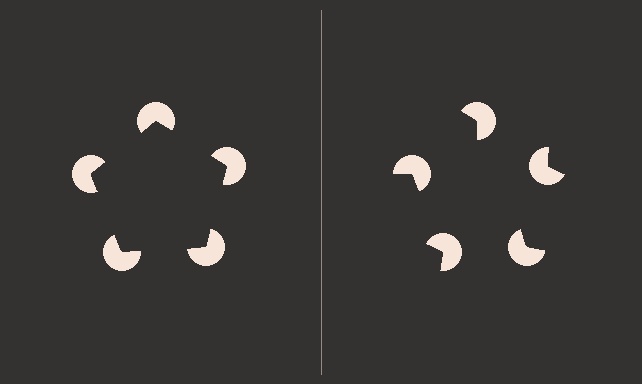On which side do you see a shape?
An illusory pentagon appears on the left side. On the right side the wedge cuts are rotated, so no coherent shape forms.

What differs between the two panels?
The pac-man discs are positioned identically on both sides; only the wedge orientations differ. On the left they align to a pentagon; on the right they are misaligned.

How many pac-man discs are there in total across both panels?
10 — 5 on each side.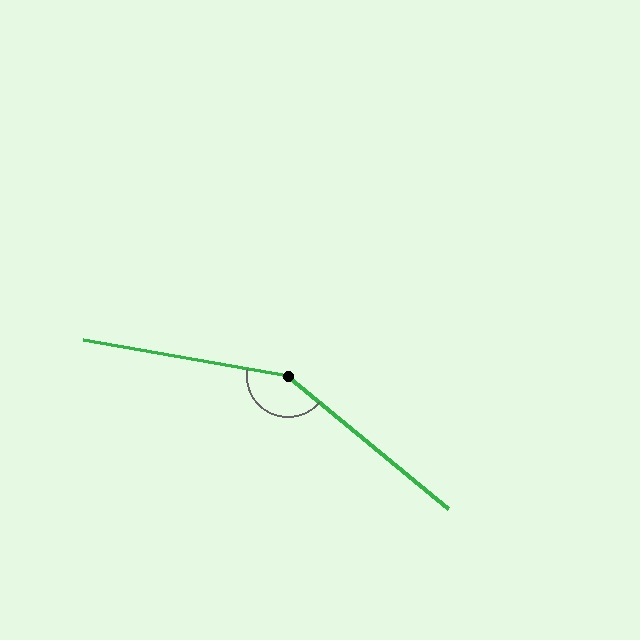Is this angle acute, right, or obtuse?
It is obtuse.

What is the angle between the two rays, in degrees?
Approximately 151 degrees.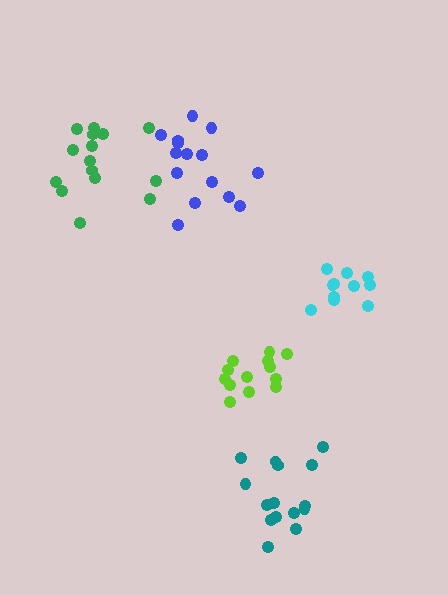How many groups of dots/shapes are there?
There are 5 groups.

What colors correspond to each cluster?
The clusters are colored: blue, lime, teal, green, cyan.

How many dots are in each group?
Group 1: 15 dots, Group 2: 13 dots, Group 3: 15 dots, Group 4: 15 dots, Group 5: 11 dots (69 total).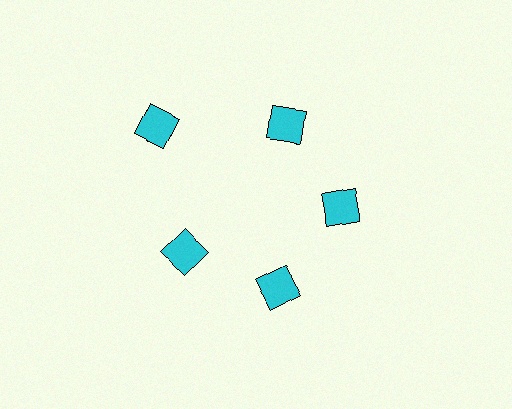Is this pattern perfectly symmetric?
No. The 5 cyan diamonds are arranged in a ring, but one element near the 10 o'clock position is pushed outward from the center, breaking the 5-fold rotational symmetry.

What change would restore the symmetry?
The symmetry would be restored by moving it inward, back onto the ring so that all 5 diamonds sit at equal angles and equal distance from the center.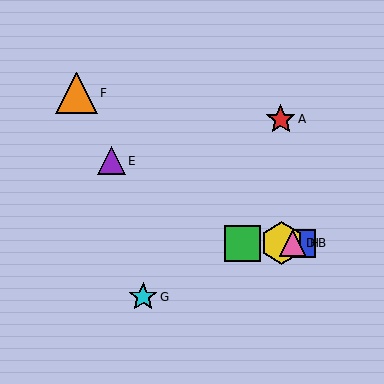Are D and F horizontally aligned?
No, D is at y≈243 and F is at y≈93.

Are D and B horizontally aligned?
Yes, both are at y≈243.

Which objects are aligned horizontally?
Objects B, C, D, H are aligned horizontally.